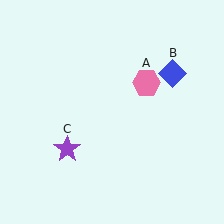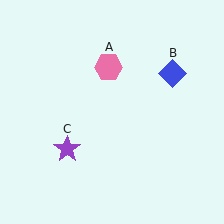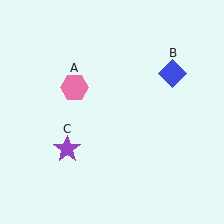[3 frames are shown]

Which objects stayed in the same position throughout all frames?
Blue diamond (object B) and purple star (object C) remained stationary.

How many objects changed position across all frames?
1 object changed position: pink hexagon (object A).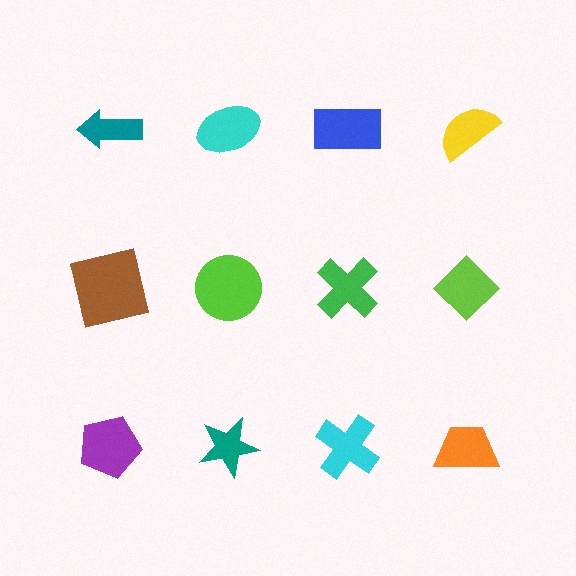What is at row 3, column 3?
A cyan cross.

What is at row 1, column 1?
A teal arrow.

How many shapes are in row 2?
4 shapes.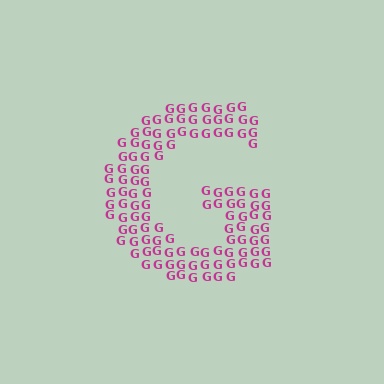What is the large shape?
The large shape is the letter G.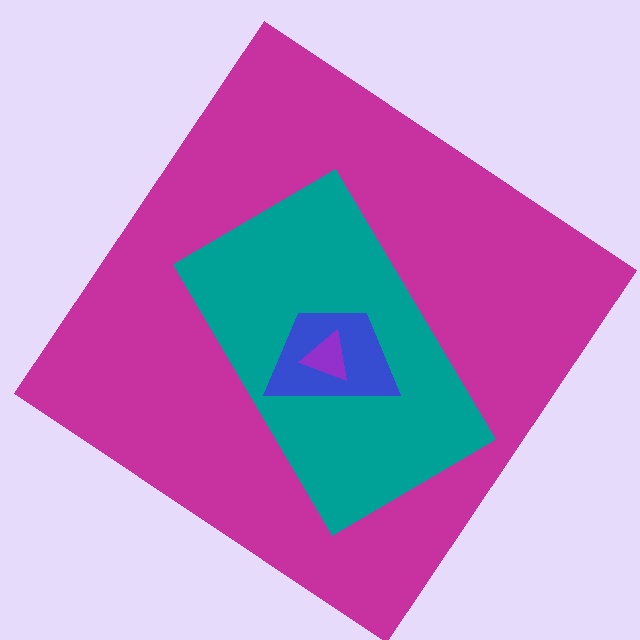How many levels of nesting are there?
4.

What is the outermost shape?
The magenta diamond.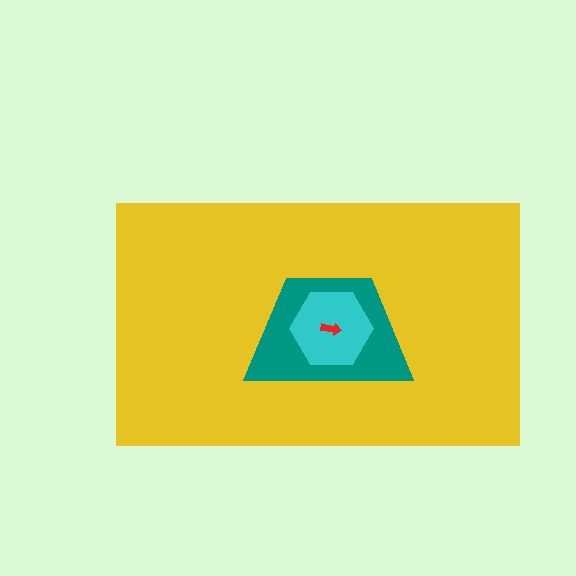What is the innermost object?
The red arrow.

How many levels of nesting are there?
4.